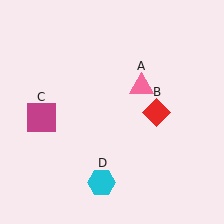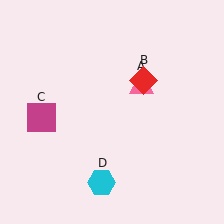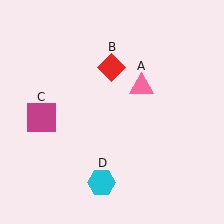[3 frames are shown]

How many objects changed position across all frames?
1 object changed position: red diamond (object B).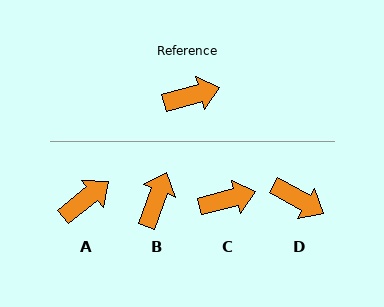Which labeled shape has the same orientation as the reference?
C.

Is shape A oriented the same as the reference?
No, it is off by about 23 degrees.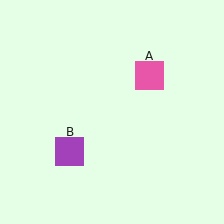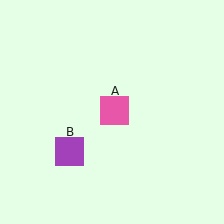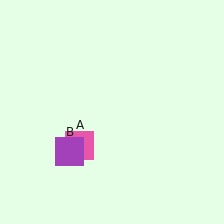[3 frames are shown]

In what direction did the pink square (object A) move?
The pink square (object A) moved down and to the left.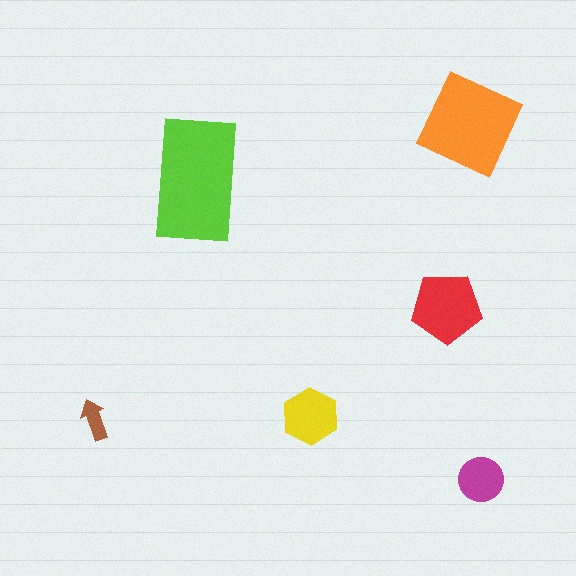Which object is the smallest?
The brown arrow.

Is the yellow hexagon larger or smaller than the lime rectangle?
Smaller.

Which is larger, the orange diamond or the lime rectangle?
The lime rectangle.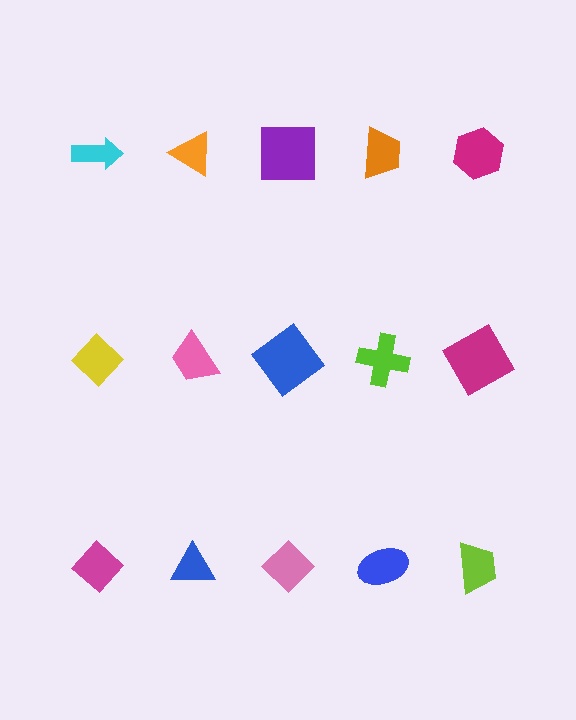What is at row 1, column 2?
An orange triangle.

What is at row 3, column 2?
A blue triangle.